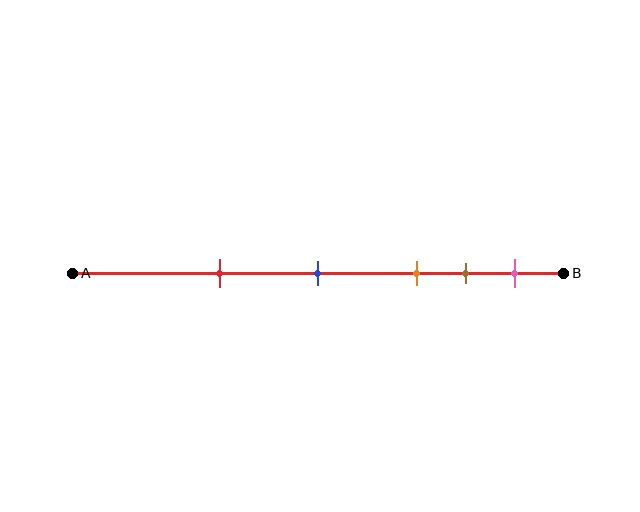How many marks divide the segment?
There are 5 marks dividing the segment.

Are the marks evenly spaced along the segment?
No, the marks are not evenly spaced.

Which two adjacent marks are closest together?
The brown and pink marks are the closest adjacent pair.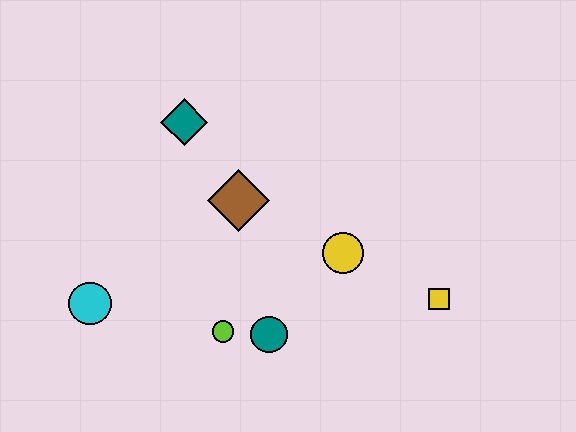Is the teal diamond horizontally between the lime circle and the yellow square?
No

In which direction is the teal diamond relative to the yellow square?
The teal diamond is to the left of the yellow square.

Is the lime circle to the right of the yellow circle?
No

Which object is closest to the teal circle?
The lime circle is closest to the teal circle.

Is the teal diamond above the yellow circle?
Yes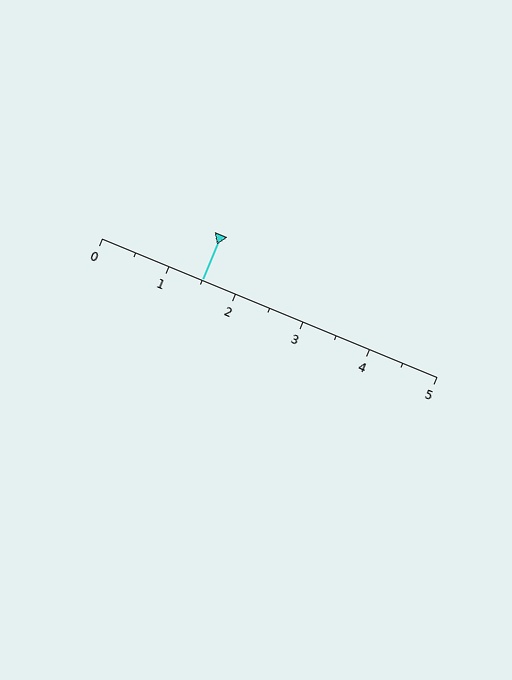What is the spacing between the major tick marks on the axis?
The major ticks are spaced 1 apart.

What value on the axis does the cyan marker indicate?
The marker indicates approximately 1.5.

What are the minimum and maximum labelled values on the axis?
The axis runs from 0 to 5.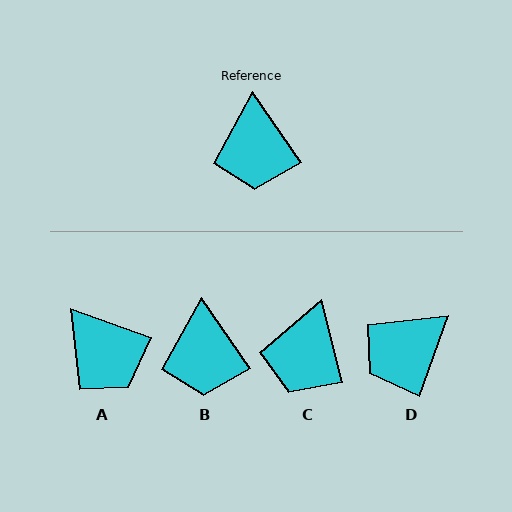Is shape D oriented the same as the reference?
No, it is off by about 55 degrees.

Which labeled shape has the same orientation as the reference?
B.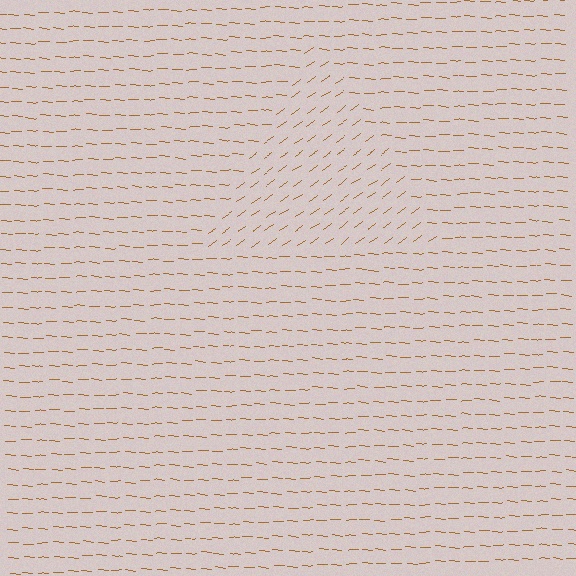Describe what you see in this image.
The image is filled with small brown line segments. A triangle region in the image has lines oriented differently from the surrounding lines, creating a visible texture boundary.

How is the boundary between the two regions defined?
The boundary is defined purely by a change in line orientation (approximately 40 degrees difference). All lines are the same color and thickness.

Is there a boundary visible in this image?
Yes, there is a texture boundary formed by a change in line orientation.